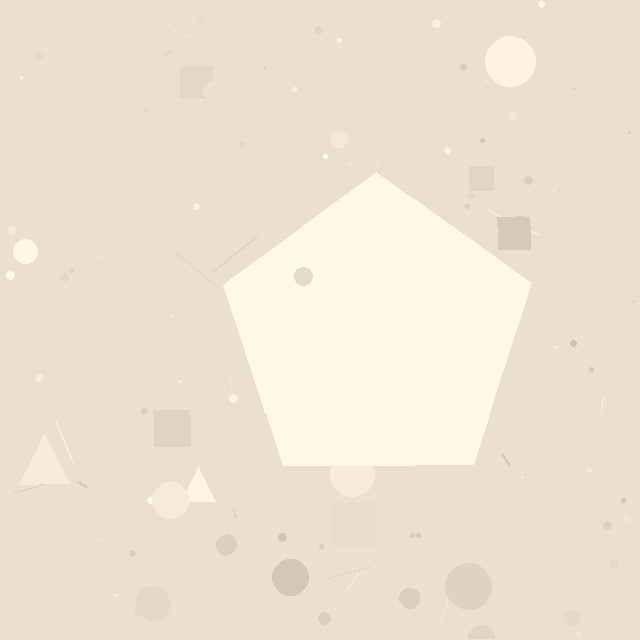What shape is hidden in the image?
A pentagon is hidden in the image.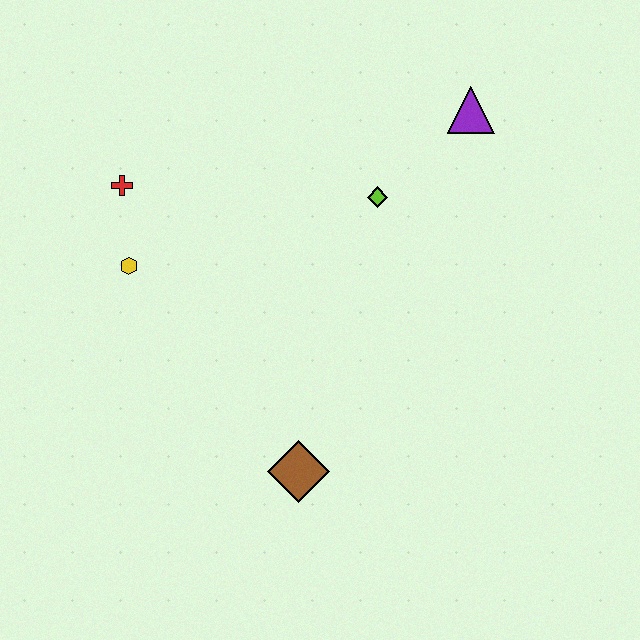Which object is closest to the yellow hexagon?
The red cross is closest to the yellow hexagon.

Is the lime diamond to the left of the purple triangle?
Yes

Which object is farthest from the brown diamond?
The purple triangle is farthest from the brown diamond.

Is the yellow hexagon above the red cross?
No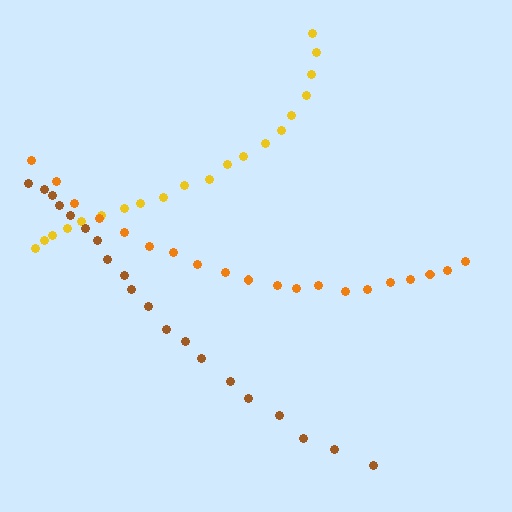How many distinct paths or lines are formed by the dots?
There are 3 distinct paths.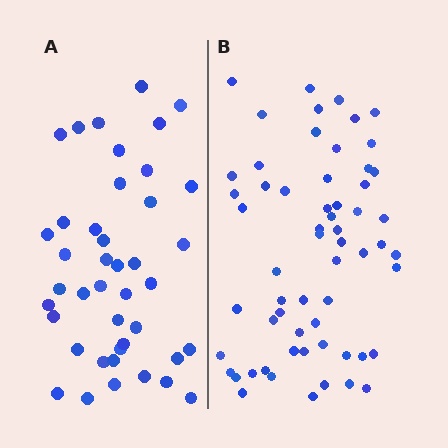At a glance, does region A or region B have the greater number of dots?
Region B (the right region) has more dots.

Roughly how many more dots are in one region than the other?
Region B has approximately 20 more dots than region A.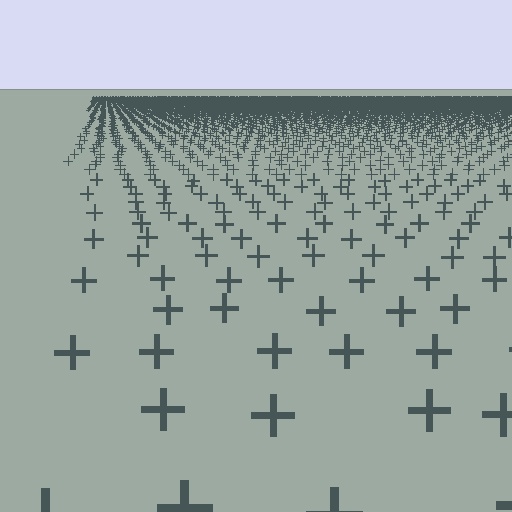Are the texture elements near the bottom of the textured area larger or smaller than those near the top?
Larger. Near the bottom, elements are closer to the viewer and appear at a bigger on-screen size.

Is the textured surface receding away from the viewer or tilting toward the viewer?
The surface is receding away from the viewer. Texture elements get smaller and denser toward the top.